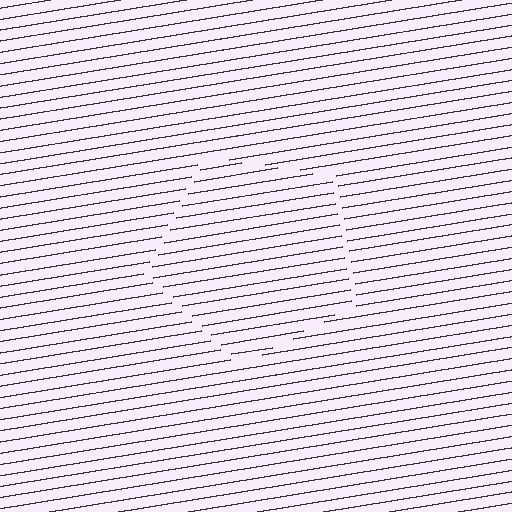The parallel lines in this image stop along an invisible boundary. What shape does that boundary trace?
An illusory pentagon. The interior of the shape contains the same grating, shifted by half a period — the contour is defined by the phase discontinuity where line-ends from the inner and outer gratings abut.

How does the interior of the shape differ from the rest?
The interior of the shape contains the same grating, shifted by half a period — the contour is defined by the phase discontinuity where line-ends from the inner and outer gratings abut.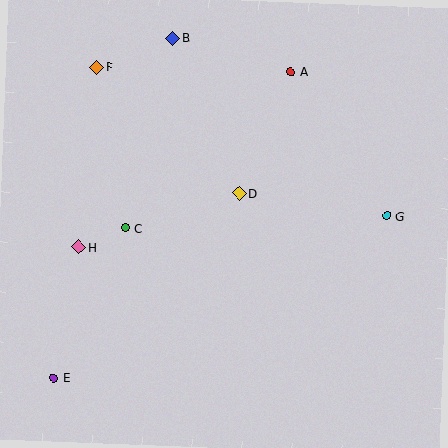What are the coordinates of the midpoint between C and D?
The midpoint between C and D is at (182, 211).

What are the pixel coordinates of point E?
Point E is at (54, 378).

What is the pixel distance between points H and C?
The distance between H and C is 50 pixels.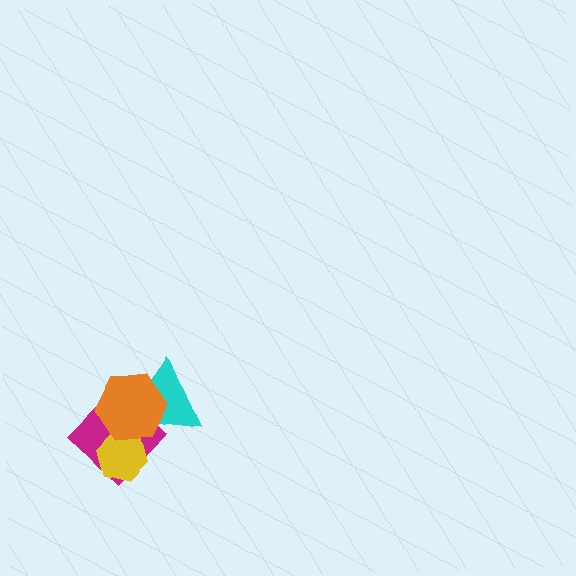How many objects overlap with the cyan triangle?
2 objects overlap with the cyan triangle.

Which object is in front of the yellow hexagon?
The orange hexagon is in front of the yellow hexagon.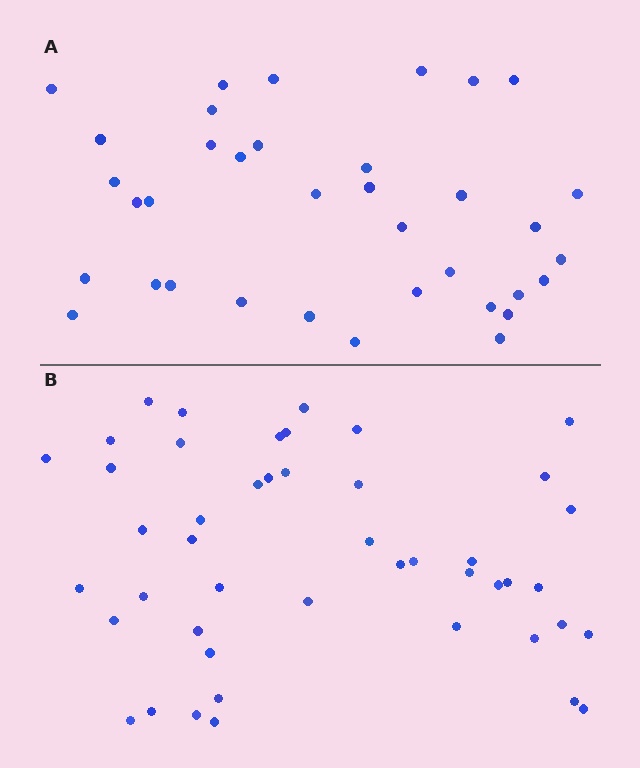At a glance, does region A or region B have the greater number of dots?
Region B (the bottom region) has more dots.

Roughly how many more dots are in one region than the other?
Region B has roughly 10 or so more dots than region A.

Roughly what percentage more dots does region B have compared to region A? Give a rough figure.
About 30% more.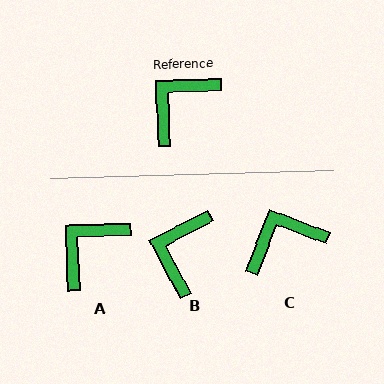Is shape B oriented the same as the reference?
No, it is off by about 26 degrees.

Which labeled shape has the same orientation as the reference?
A.